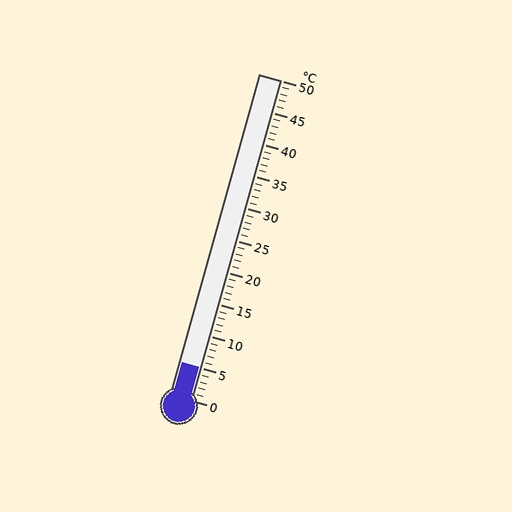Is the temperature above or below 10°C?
The temperature is below 10°C.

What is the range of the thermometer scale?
The thermometer scale ranges from 0°C to 50°C.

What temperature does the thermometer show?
The thermometer shows approximately 5°C.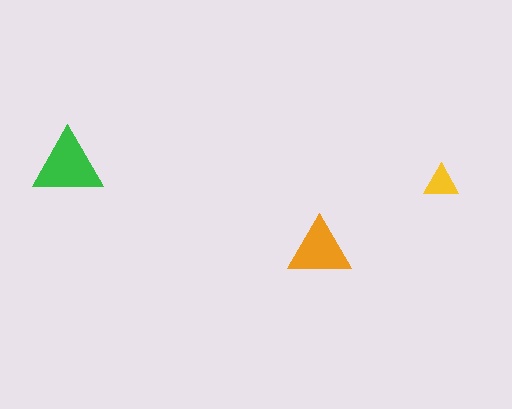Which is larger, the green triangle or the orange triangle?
The green one.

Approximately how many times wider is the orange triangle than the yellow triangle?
About 2 times wider.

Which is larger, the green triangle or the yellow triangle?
The green one.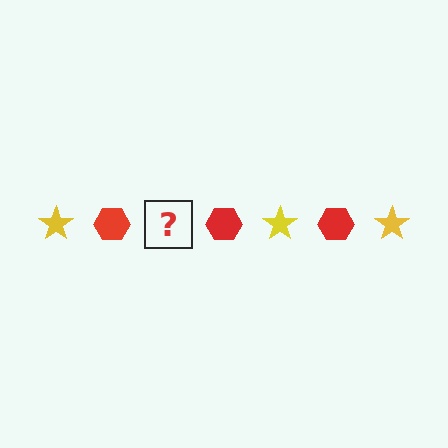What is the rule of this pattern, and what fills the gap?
The rule is that the pattern alternates between yellow star and red hexagon. The gap should be filled with a yellow star.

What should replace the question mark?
The question mark should be replaced with a yellow star.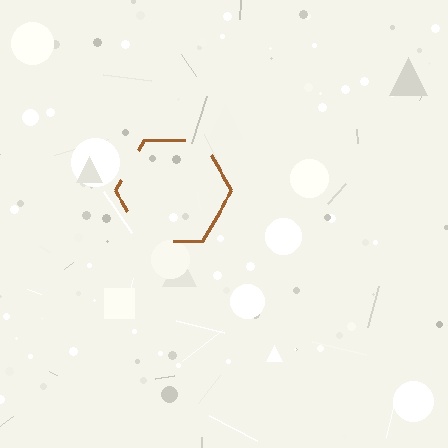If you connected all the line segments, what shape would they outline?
They would outline a hexagon.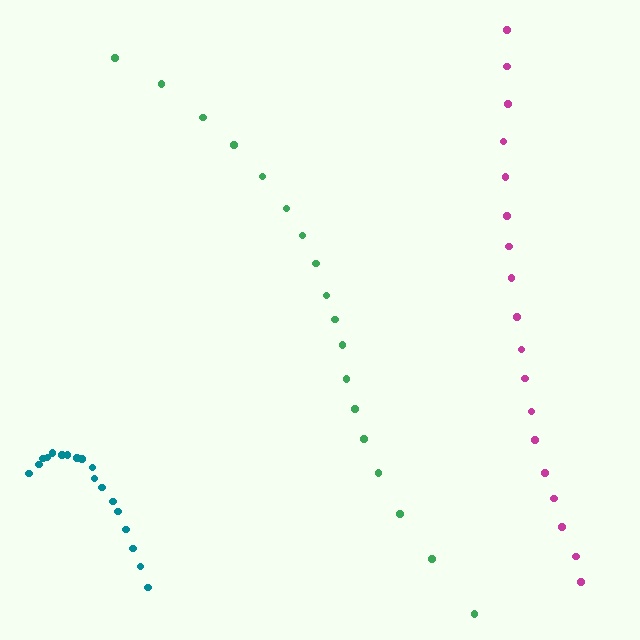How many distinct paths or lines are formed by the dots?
There are 3 distinct paths.